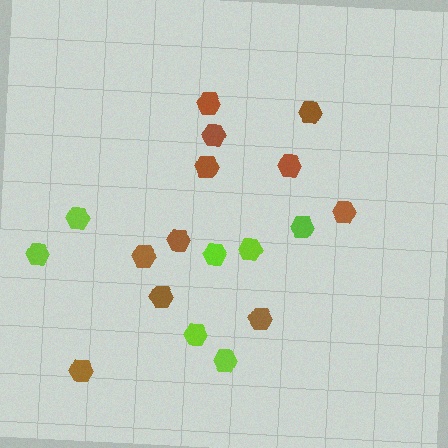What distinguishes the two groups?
There are 2 groups: one group of brown hexagons (11) and one group of lime hexagons (7).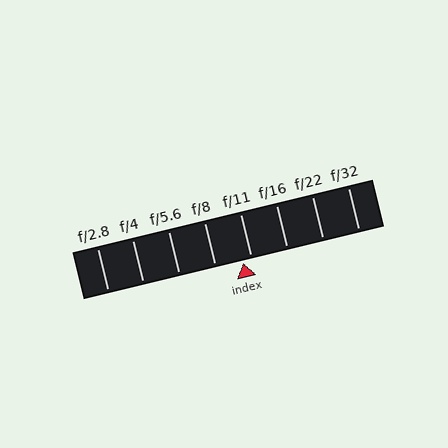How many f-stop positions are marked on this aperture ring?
There are 8 f-stop positions marked.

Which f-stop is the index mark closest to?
The index mark is closest to f/11.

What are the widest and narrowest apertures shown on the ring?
The widest aperture shown is f/2.8 and the narrowest is f/32.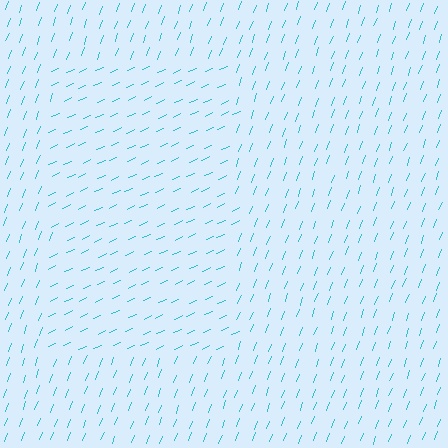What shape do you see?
I see a rectangle.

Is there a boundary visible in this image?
Yes, there is a texture boundary formed by a change in line orientation.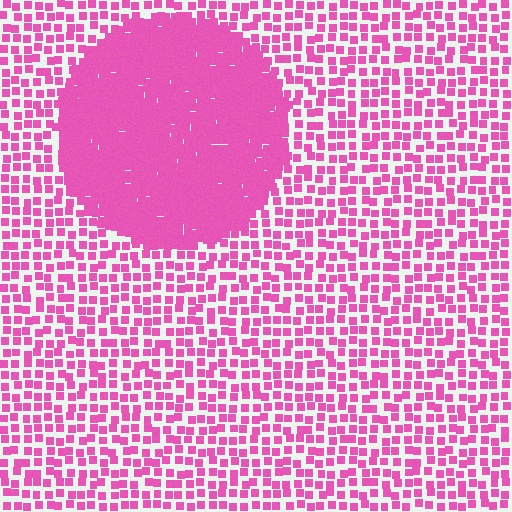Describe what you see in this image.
The image contains small pink elements arranged at two different densities. A circle-shaped region is visible where the elements are more densely packed than the surrounding area.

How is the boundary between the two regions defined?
The boundary is defined by a change in element density (approximately 2.7x ratio). All elements are the same color, size, and shape.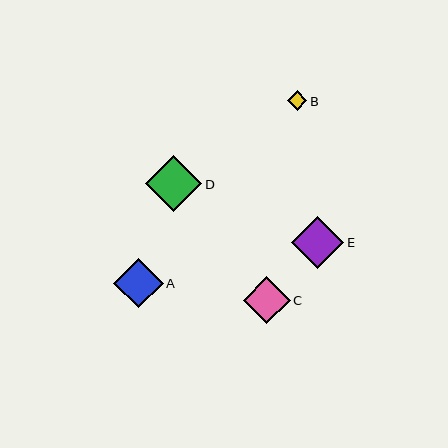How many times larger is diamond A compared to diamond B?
Diamond A is approximately 2.6 times the size of diamond B.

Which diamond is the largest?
Diamond D is the largest with a size of approximately 56 pixels.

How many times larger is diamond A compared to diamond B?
Diamond A is approximately 2.6 times the size of diamond B.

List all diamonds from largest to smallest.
From largest to smallest: D, E, A, C, B.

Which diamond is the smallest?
Diamond B is the smallest with a size of approximately 19 pixels.